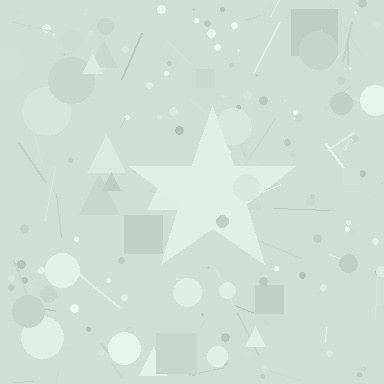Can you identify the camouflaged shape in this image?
The camouflaged shape is a star.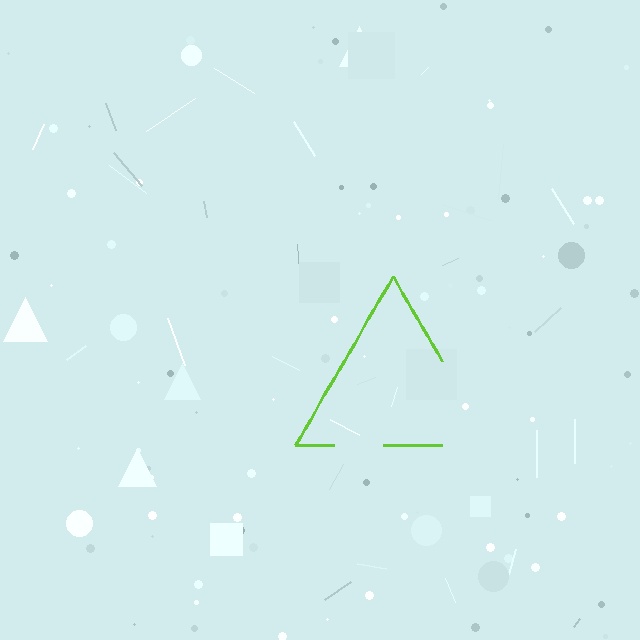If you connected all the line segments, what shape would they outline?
They would outline a triangle.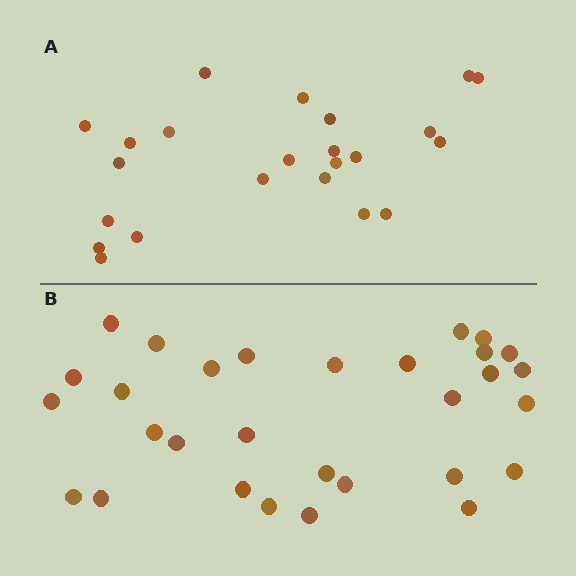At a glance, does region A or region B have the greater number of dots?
Region B (the bottom region) has more dots.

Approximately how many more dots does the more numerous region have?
Region B has roughly 8 or so more dots than region A.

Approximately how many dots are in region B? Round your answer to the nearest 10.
About 30 dots.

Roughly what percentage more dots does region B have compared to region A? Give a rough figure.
About 30% more.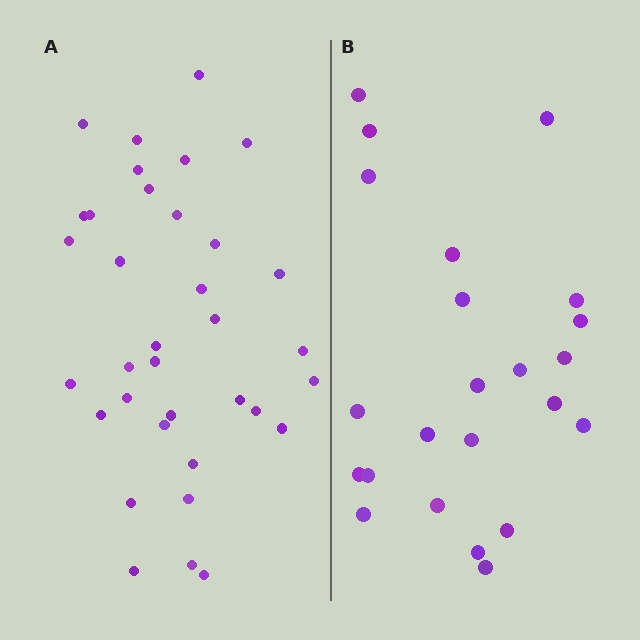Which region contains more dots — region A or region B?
Region A (the left region) has more dots.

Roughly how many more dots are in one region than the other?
Region A has roughly 12 or so more dots than region B.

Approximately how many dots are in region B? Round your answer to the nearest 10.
About 20 dots. (The exact count is 23, which rounds to 20.)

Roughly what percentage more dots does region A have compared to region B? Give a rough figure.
About 50% more.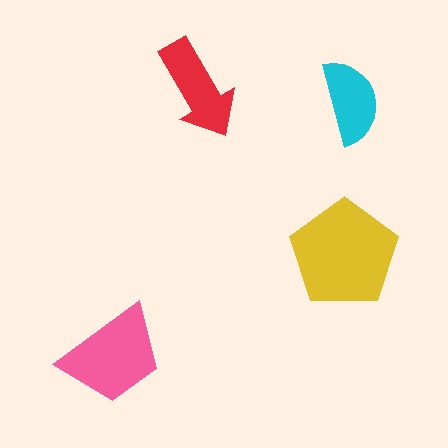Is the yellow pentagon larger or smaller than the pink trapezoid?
Larger.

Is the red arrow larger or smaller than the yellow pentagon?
Smaller.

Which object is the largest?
The yellow pentagon.